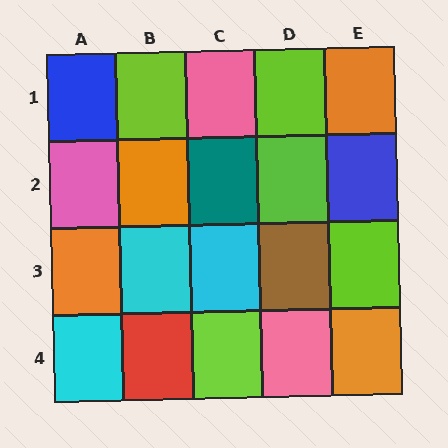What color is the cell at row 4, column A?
Cyan.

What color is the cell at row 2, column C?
Teal.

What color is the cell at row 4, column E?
Orange.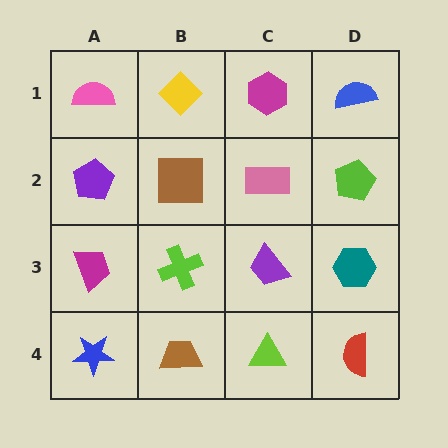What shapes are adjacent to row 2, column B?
A yellow diamond (row 1, column B), a lime cross (row 3, column B), a purple pentagon (row 2, column A), a pink rectangle (row 2, column C).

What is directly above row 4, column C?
A purple trapezoid.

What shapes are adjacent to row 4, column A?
A magenta trapezoid (row 3, column A), a brown trapezoid (row 4, column B).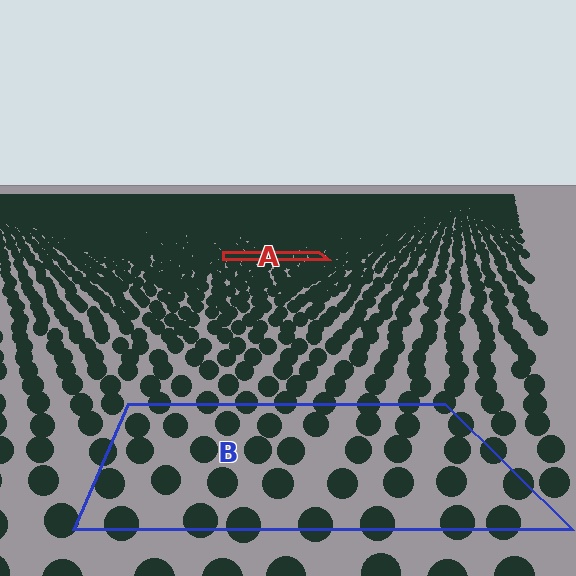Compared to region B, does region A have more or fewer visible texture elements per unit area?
Region A has more texture elements per unit area — they are packed more densely because it is farther away.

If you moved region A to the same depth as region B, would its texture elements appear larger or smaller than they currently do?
They would appear larger. At a closer depth, the same texture elements are projected at a bigger on-screen size.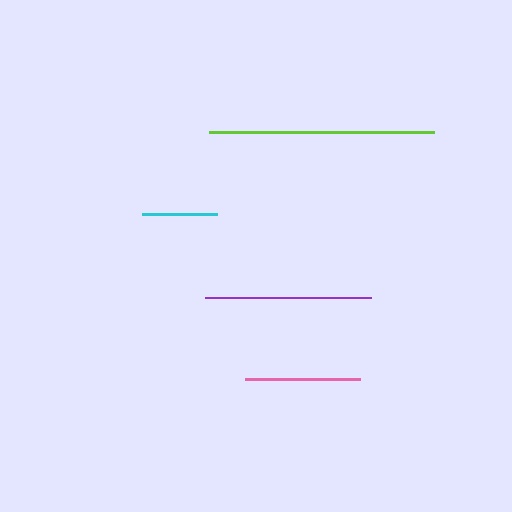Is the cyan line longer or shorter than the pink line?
The pink line is longer than the cyan line.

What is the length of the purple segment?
The purple segment is approximately 166 pixels long.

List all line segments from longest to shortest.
From longest to shortest: lime, purple, pink, cyan.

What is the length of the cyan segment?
The cyan segment is approximately 75 pixels long.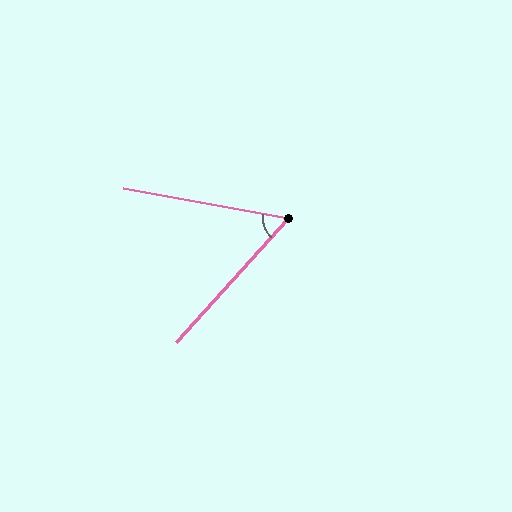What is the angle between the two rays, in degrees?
Approximately 58 degrees.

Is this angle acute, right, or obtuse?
It is acute.